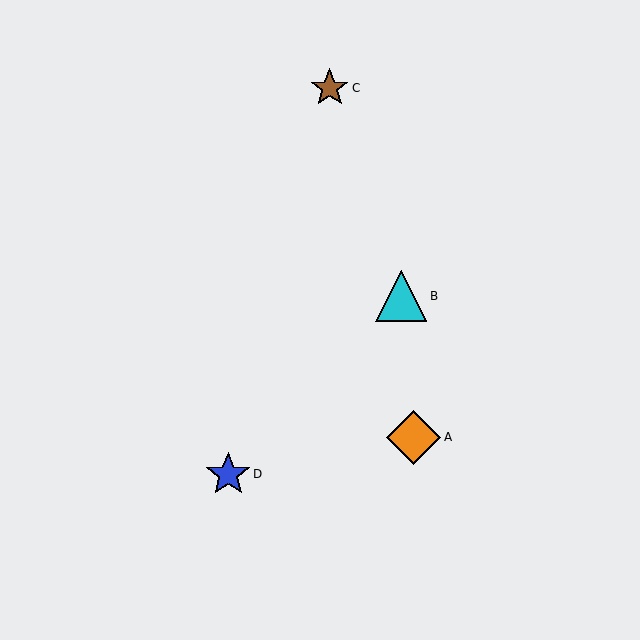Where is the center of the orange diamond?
The center of the orange diamond is at (414, 437).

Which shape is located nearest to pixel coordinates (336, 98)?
The brown star (labeled C) at (330, 88) is nearest to that location.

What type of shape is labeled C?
Shape C is a brown star.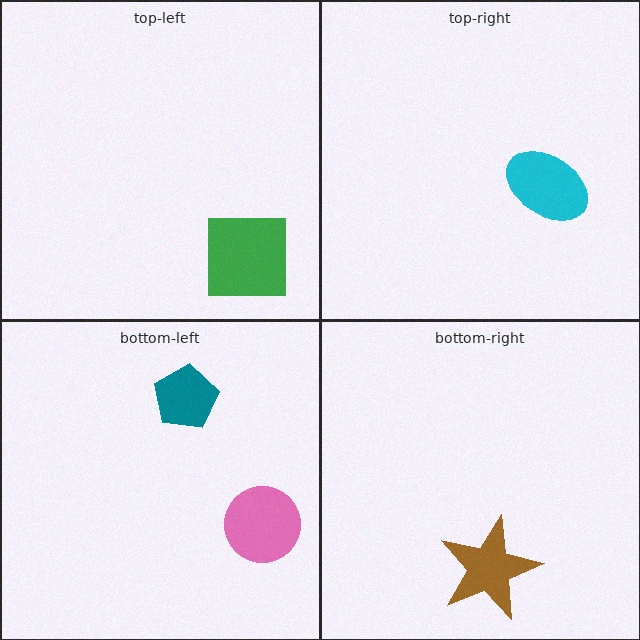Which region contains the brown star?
The bottom-right region.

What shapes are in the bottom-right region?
The brown star.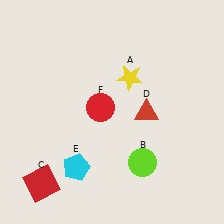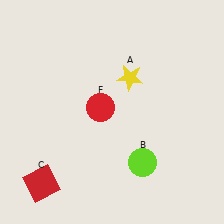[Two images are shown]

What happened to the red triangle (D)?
The red triangle (D) was removed in Image 2. It was in the bottom-right area of Image 1.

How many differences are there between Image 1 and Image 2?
There are 2 differences between the two images.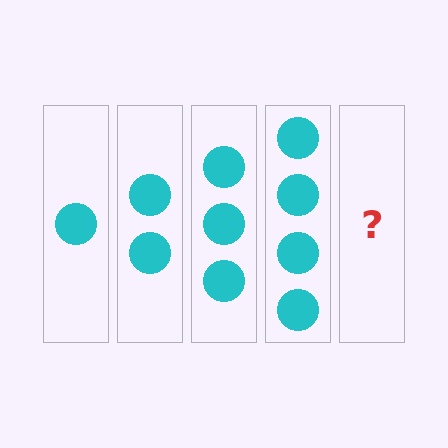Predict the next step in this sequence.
The next step is 5 circles.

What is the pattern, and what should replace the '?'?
The pattern is that each step adds one more circle. The '?' should be 5 circles.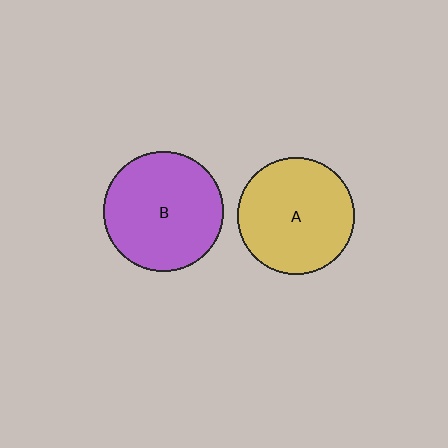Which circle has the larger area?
Circle B (purple).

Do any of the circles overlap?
No, none of the circles overlap.